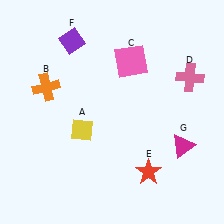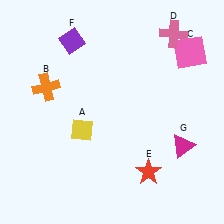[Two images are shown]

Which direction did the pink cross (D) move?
The pink cross (D) moved up.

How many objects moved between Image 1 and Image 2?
2 objects moved between the two images.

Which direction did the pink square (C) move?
The pink square (C) moved right.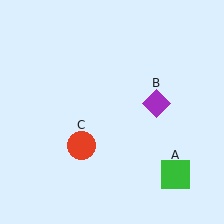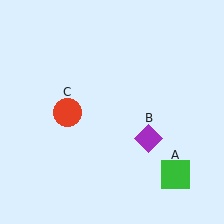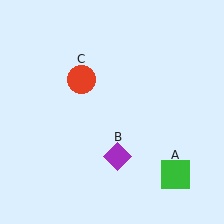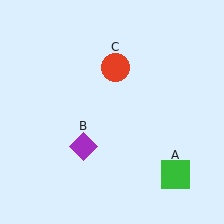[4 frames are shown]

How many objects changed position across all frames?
2 objects changed position: purple diamond (object B), red circle (object C).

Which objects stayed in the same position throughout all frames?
Green square (object A) remained stationary.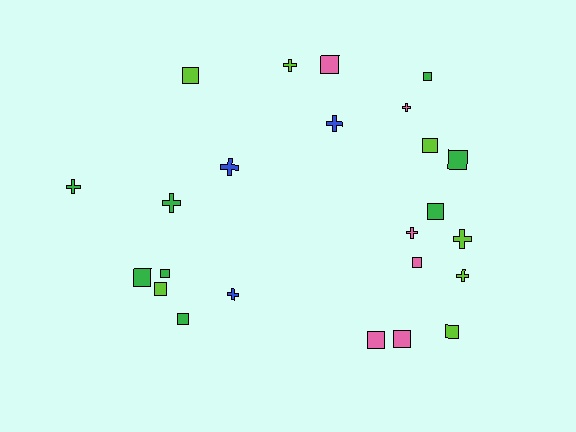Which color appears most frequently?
Green, with 8 objects.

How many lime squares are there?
There are 4 lime squares.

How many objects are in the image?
There are 24 objects.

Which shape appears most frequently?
Square, with 14 objects.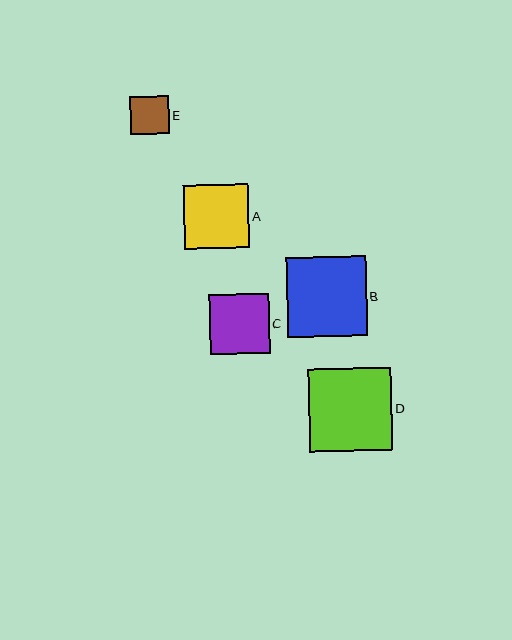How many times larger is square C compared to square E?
Square C is approximately 1.6 times the size of square E.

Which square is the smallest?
Square E is the smallest with a size of approximately 38 pixels.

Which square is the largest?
Square D is the largest with a size of approximately 83 pixels.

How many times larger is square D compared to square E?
Square D is approximately 2.2 times the size of square E.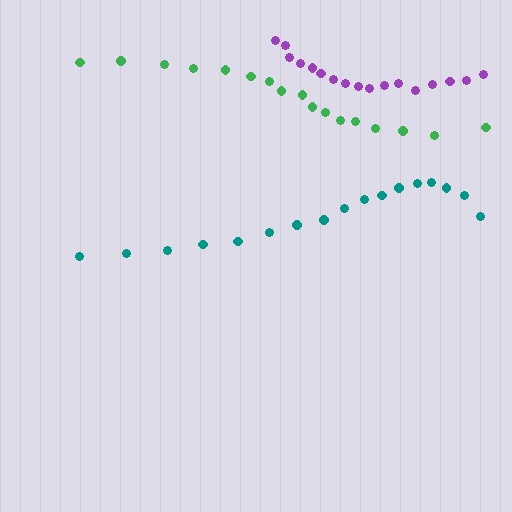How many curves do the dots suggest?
There are 3 distinct paths.